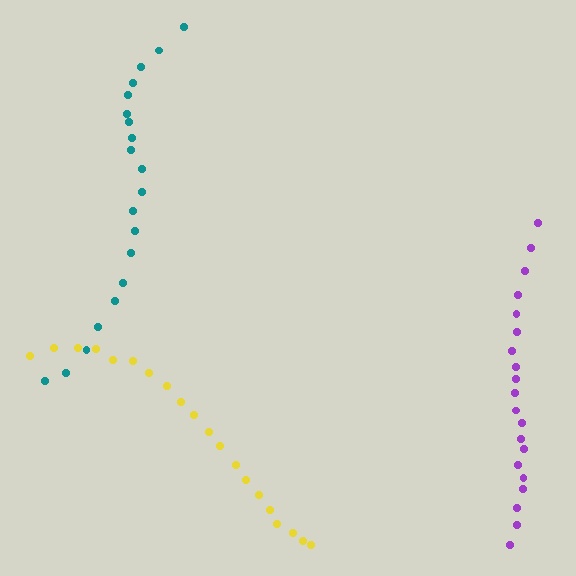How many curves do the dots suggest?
There are 3 distinct paths.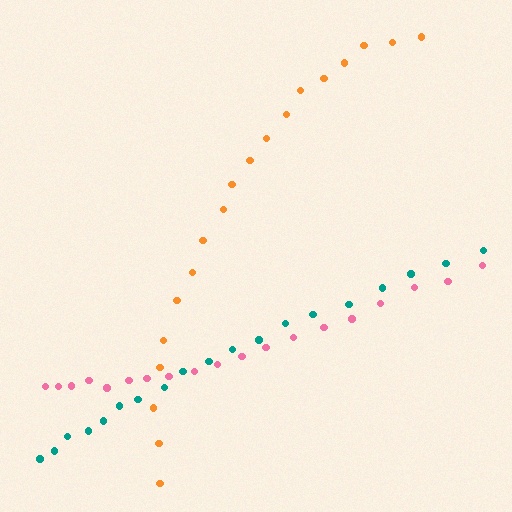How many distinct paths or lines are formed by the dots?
There are 3 distinct paths.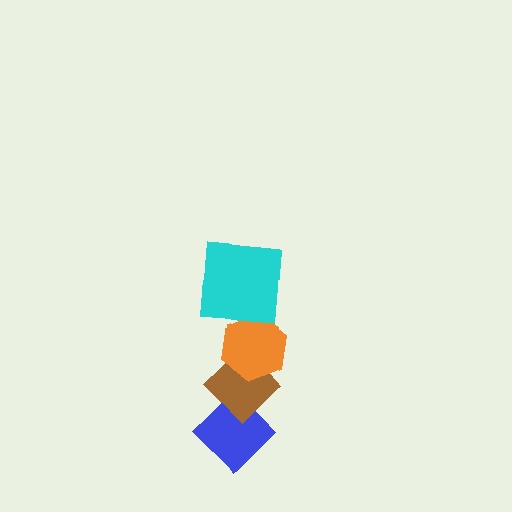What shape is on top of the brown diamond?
The orange hexagon is on top of the brown diamond.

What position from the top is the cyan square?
The cyan square is 1st from the top.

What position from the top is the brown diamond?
The brown diamond is 3rd from the top.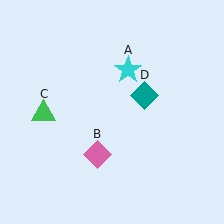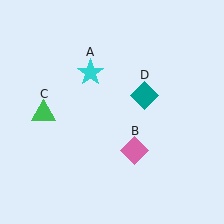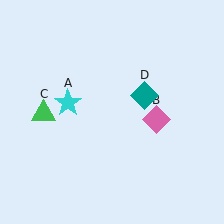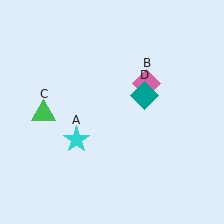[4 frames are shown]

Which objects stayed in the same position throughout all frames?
Green triangle (object C) and teal diamond (object D) remained stationary.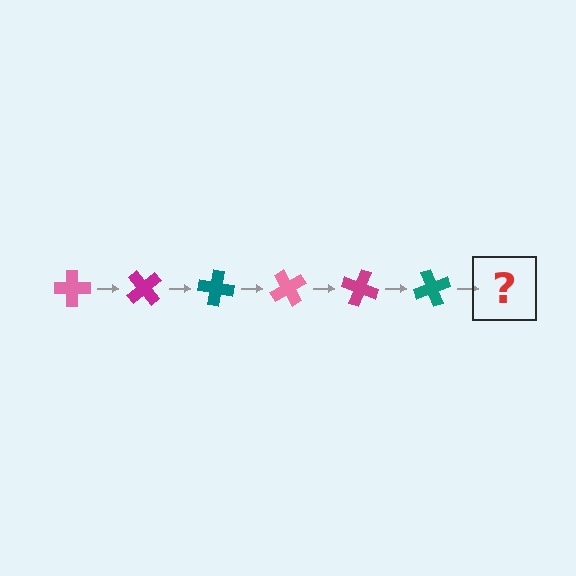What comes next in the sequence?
The next element should be a pink cross, rotated 300 degrees from the start.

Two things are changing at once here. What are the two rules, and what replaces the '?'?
The two rules are that it rotates 50 degrees each step and the color cycles through pink, magenta, and teal. The '?' should be a pink cross, rotated 300 degrees from the start.